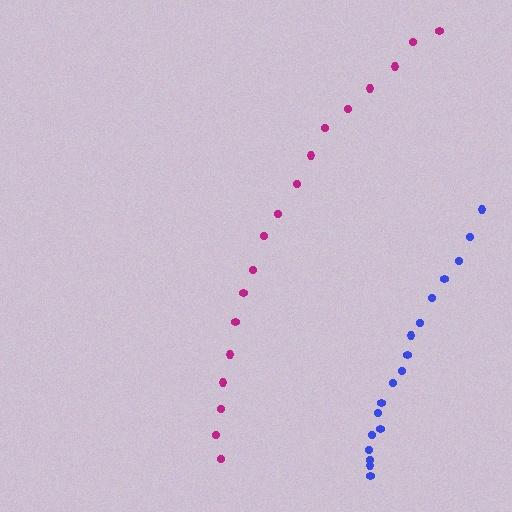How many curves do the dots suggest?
There are 2 distinct paths.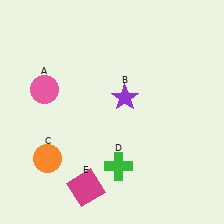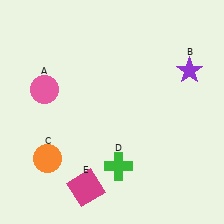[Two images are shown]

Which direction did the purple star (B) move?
The purple star (B) moved right.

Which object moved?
The purple star (B) moved right.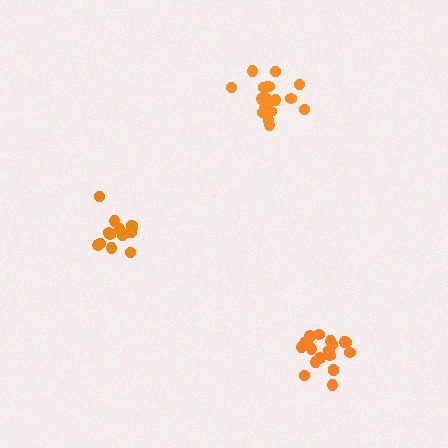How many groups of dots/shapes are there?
There are 3 groups.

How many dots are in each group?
Group 1: 18 dots, Group 2: 15 dots, Group 3: 19 dots (52 total).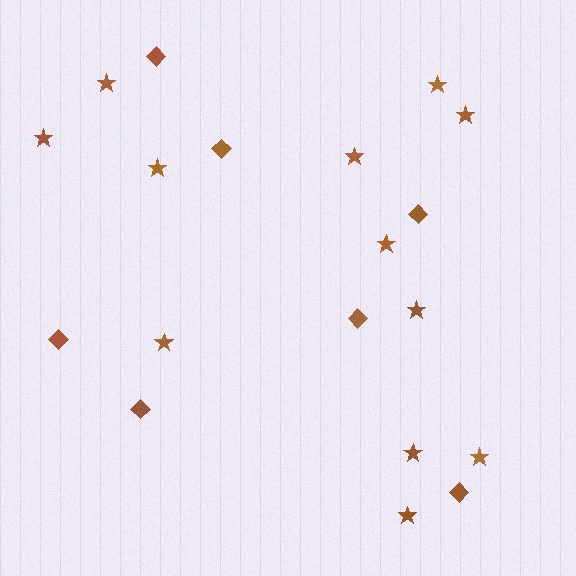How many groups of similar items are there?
There are 2 groups: one group of diamonds (7) and one group of stars (12).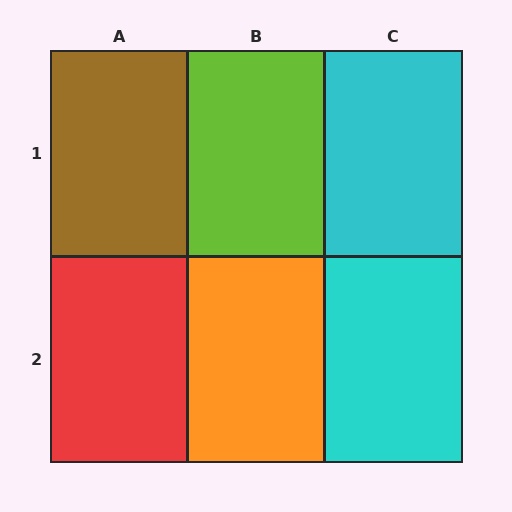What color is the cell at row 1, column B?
Lime.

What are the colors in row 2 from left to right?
Red, orange, cyan.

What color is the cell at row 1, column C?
Cyan.